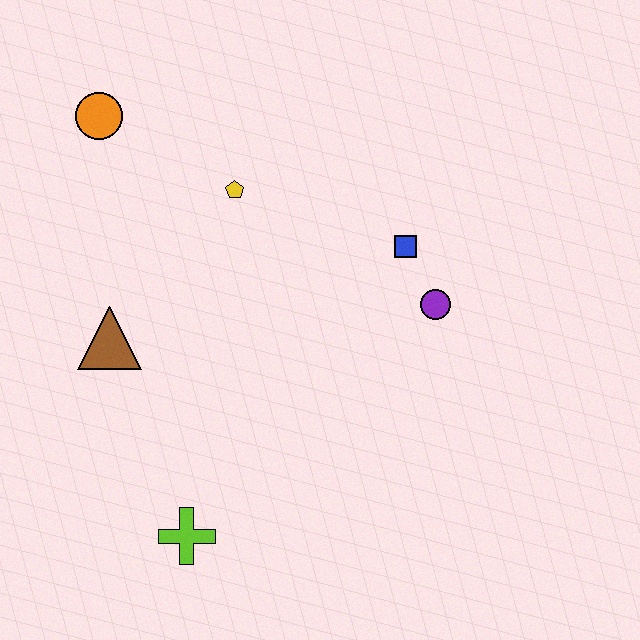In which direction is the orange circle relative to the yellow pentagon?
The orange circle is to the left of the yellow pentagon.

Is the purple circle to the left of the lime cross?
No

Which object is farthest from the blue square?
The lime cross is farthest from the blue square.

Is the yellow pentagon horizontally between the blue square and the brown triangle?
Yes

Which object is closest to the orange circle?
The yellow pentagon is closest to the orange circle.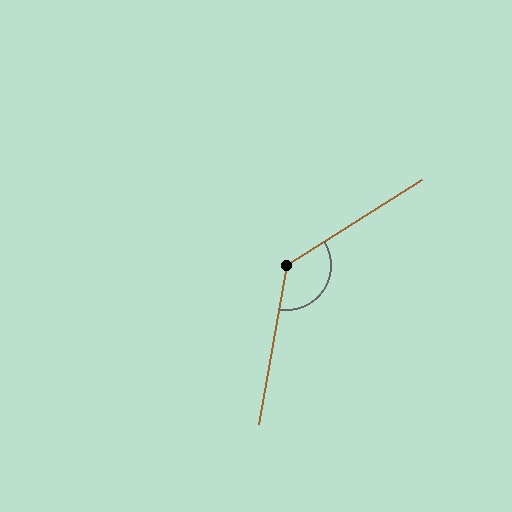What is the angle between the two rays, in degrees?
Approximately 132 degrees.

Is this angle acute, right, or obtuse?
It is obtuse.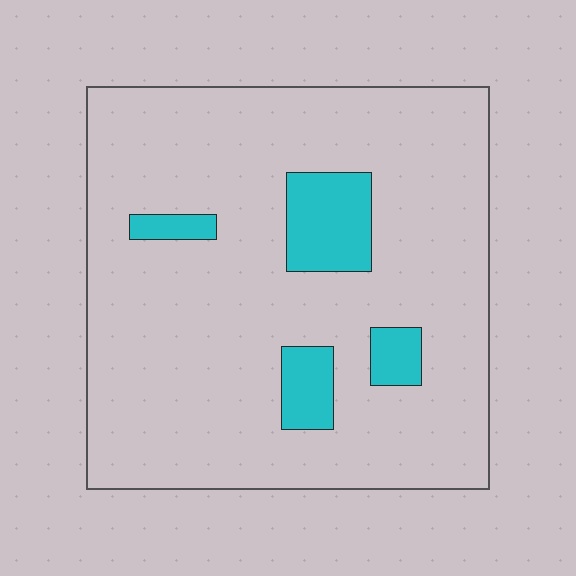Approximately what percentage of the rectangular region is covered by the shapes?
Approximately 10%.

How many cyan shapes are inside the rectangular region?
4.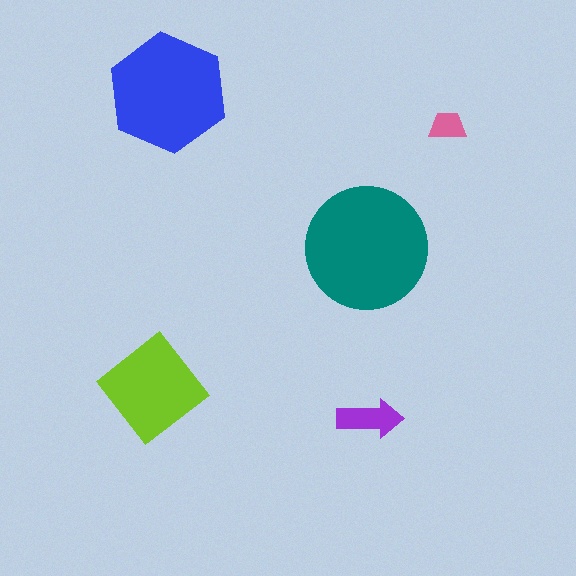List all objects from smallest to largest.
The pink trapezoid, the purple arrow, the lime diamond, the blue hexagon, the teal circle.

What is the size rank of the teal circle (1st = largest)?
1st.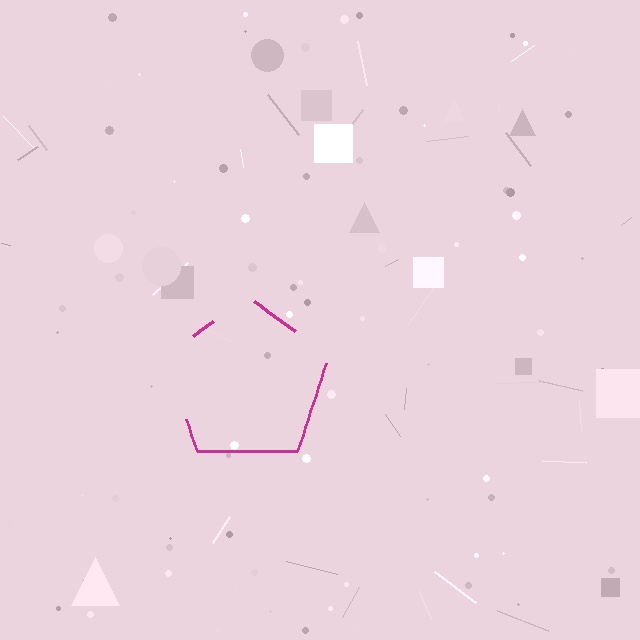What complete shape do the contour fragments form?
The contour fragments form a pentagon.